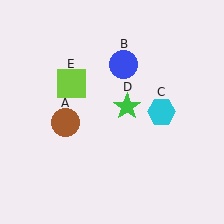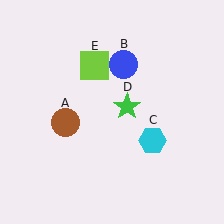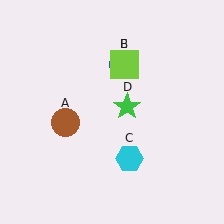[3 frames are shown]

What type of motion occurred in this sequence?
The cyan hexagon (object C), lime square (object E) rotated clockwise around the center of the scene.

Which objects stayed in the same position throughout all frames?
Brown circle (object A) and blue circle (object B) and green star (object D) remained stationary.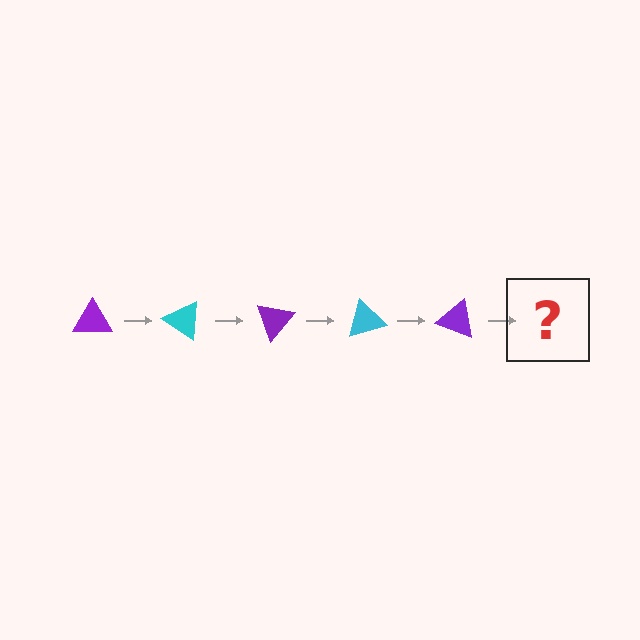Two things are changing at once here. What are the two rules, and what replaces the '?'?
The two rules are that it rotates 35 degrees each step and the color cycles through purple and cyan. The '?' should be a cyan triangle, rotated 175 degrees from the start.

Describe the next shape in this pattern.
It should be a cyan triangle, rotated 175 degrees from the start.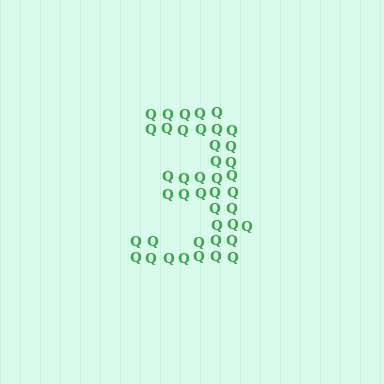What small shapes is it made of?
It is made of small letter Q's.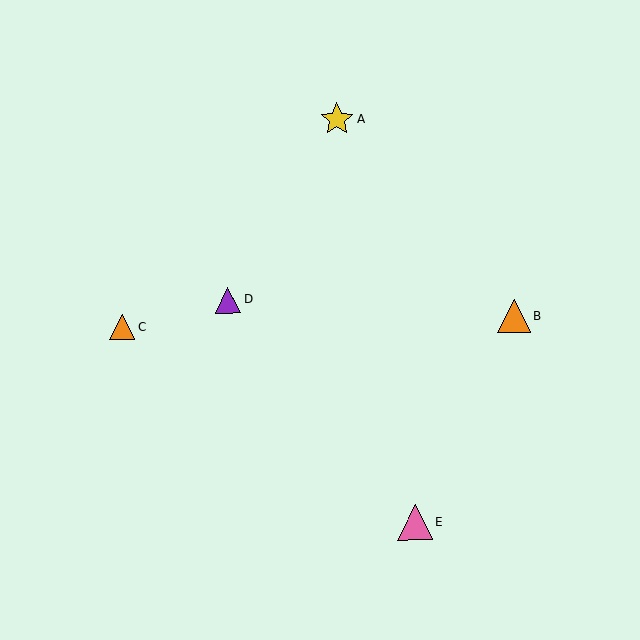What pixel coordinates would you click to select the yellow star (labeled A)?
Click at (337, 119) to select the yellow star A.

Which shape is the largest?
The pink triangle (labeled E) is the largest.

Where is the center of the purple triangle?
The center of the purple triangle is at (228, 300).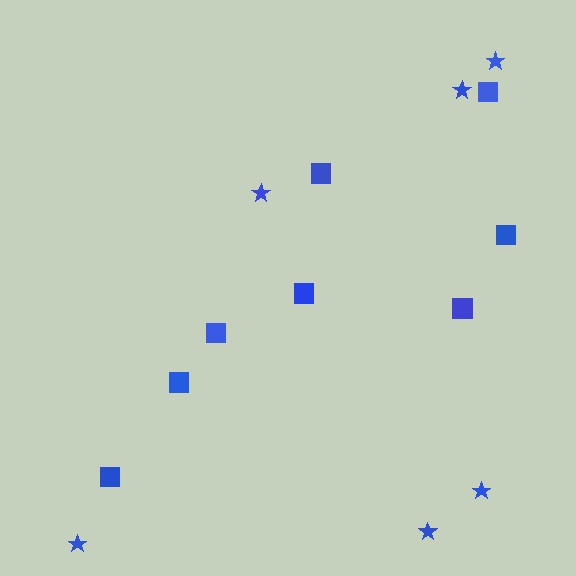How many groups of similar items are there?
There are 2 groups: one group of stars (6) and one group of squares (8).